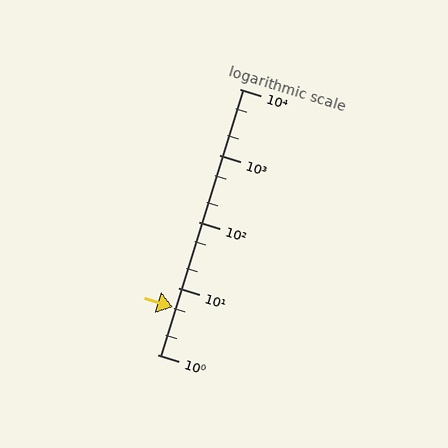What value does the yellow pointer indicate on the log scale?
The pointer indicates approximately 5.2.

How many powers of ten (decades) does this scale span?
The scale spans 4 decades, from 1 to 10000.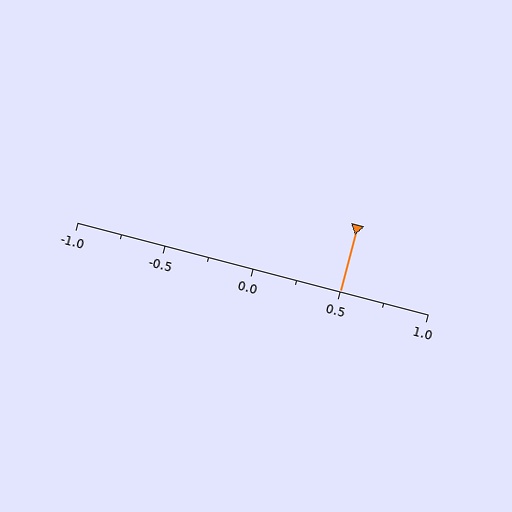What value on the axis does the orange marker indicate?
The marker indicates approximately 0.5.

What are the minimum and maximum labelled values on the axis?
The axis runs from -1.0 to 1.0.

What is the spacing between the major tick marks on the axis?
The major ticks are spaced 0.5 apart.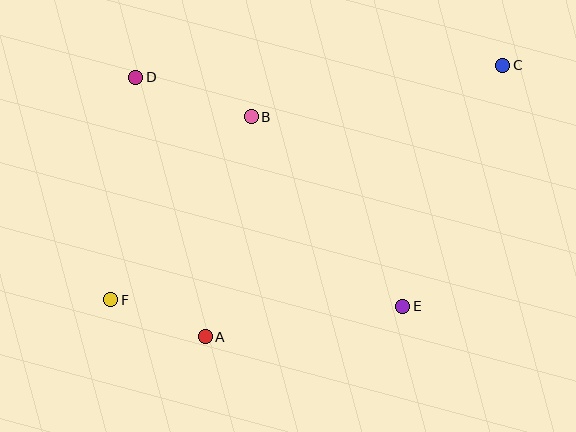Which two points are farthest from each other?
Points C and F are farthest from each other.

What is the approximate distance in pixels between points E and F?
The distance between E and F is approximately 292 pixels.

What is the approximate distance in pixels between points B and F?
The distance between B and F is approximately 231 pixels.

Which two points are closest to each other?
Points A and F are closest to each other.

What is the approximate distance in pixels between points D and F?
The distance between D and F is approximately 224 pixels.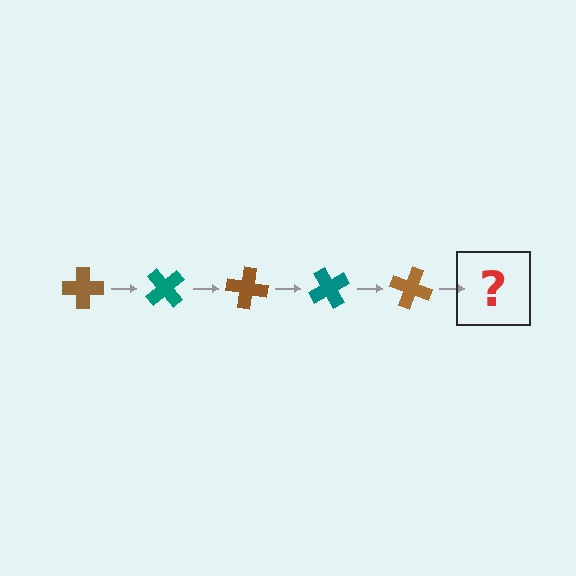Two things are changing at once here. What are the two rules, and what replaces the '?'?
The two rules are that it rotates 50 degrees each step and the color cycles through brown and teal. The '?' should be a teal cross, rotated 250 degrees from the start.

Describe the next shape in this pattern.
It should be a teal cross, rotated 250 degrees from the start.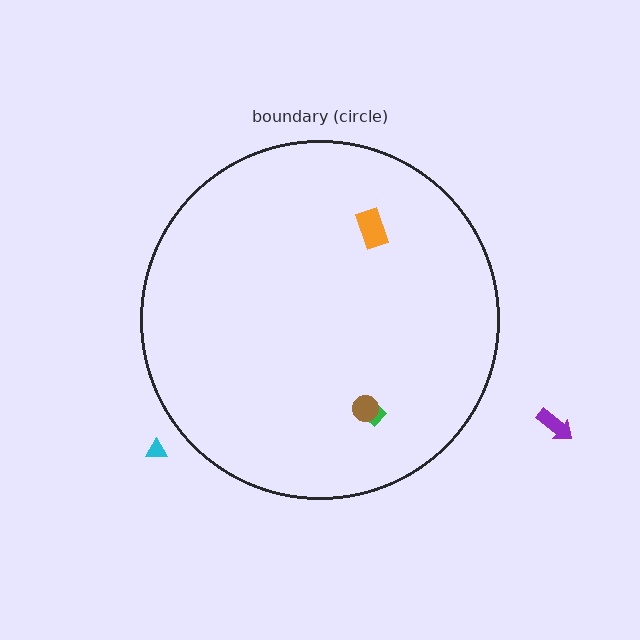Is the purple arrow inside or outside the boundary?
Outside.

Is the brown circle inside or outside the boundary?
Inside.